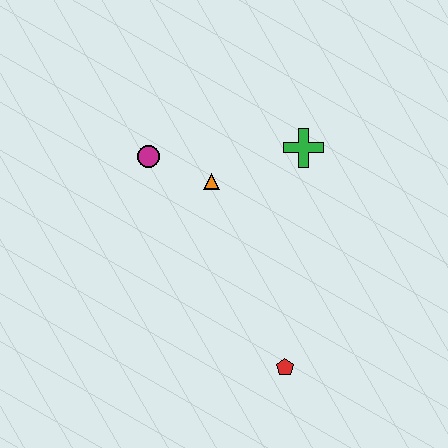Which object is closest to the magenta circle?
The orange triangle is closest to the magenta circle.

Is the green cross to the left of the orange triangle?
No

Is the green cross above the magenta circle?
Yes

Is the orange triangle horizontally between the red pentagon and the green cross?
No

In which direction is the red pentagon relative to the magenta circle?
The red pentagon is below the magenta circle.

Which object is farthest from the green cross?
The red pentagon is farthest from the green cross.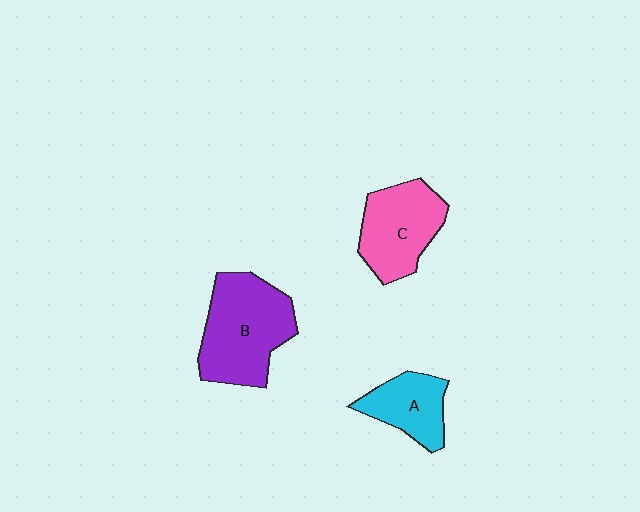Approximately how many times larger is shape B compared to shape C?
Approximately 1.3 times.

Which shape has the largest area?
Shape B (purple).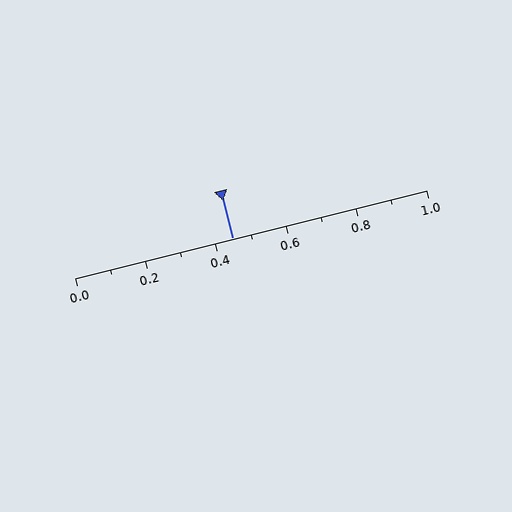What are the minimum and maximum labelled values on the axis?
The axis runs from 0.0 to 1.0.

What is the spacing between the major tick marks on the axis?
The major ticks are spaced 0.2 apart.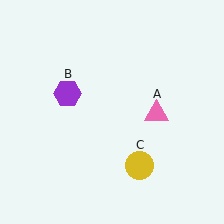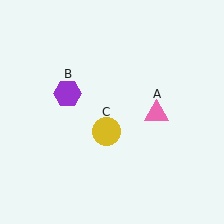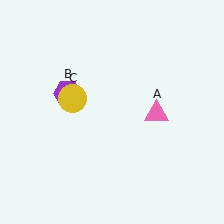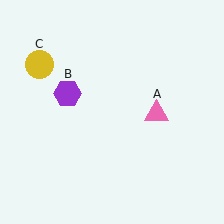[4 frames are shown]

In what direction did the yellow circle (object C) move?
The yellow circle (object C) moved up and to the left.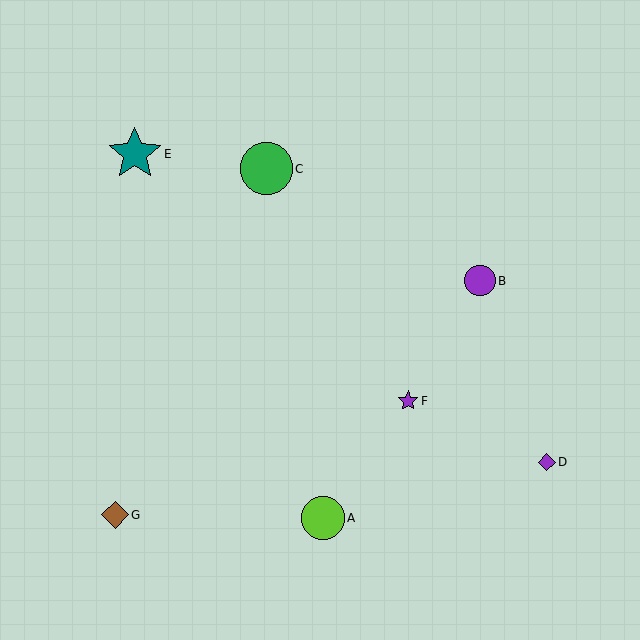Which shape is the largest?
The teal star (labeled E) is the largest.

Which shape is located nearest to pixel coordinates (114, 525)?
The brown diamond (labeled G) at (115, 515) is nearest to that location.